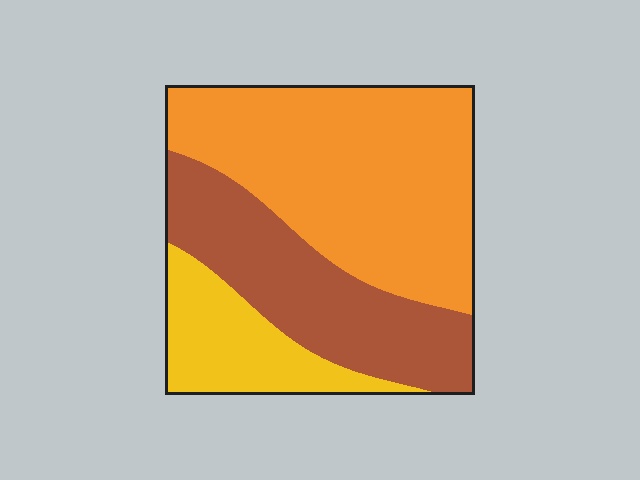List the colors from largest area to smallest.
From largest to smallest: orange, brown, yellow.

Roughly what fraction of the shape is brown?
Brown takes up about one third (1/3) of the shape.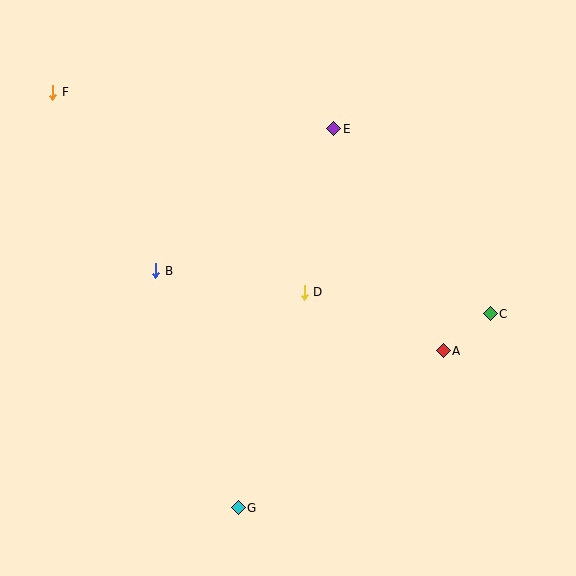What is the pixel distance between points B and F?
The distance between B and F is 206 pixels.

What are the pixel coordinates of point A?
Point A is at (443, 351).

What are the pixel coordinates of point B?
Point B is at (156, 271).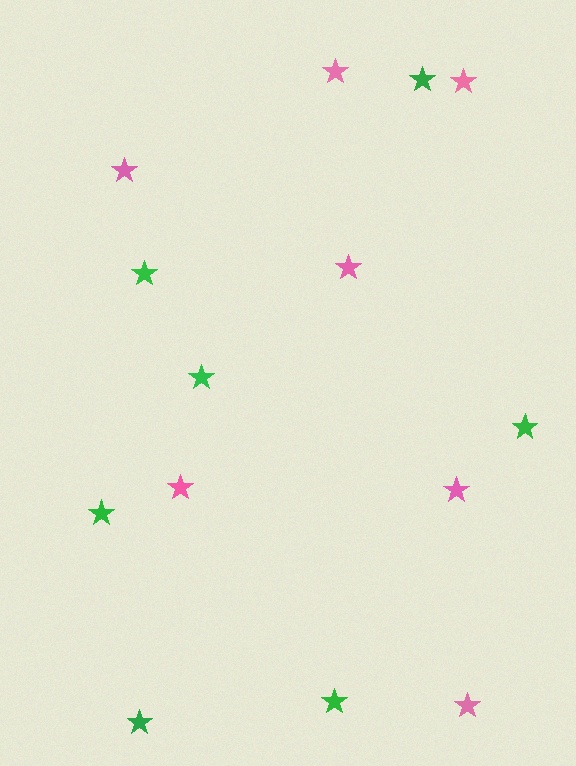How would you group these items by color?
There are 2 groups: one group of pink stars (7) and one group of green stars (7).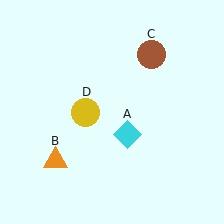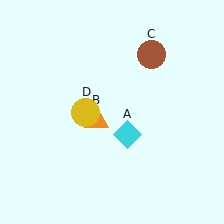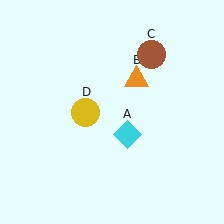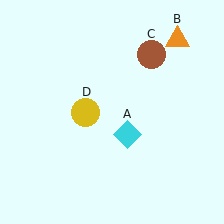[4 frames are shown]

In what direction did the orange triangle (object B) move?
The orange triangle (object B) moved up and to the right.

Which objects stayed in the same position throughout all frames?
Cyan diamond (object A) and brown circle (object C) and yellow circle (object D) remained stationary.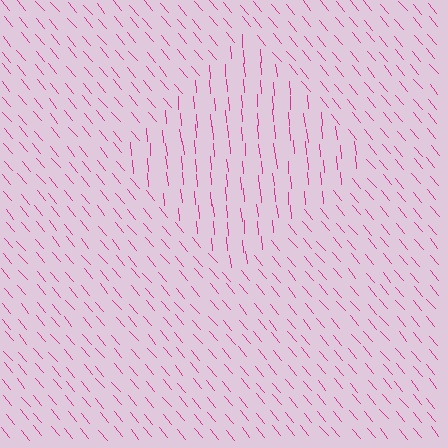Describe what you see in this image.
The image is filled with small magenta line segments. A diamond region in the image has lines oriented differently from the surrounding lines, creating a visible texture boundary.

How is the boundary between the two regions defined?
The boundary is defined purely by a change in line orientation (approximately 35 degrees difference). All lines are the same color and thickness.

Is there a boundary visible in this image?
Yes, there is a texture boundary formed by a change in line orientation.